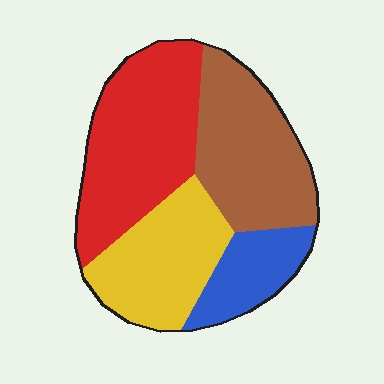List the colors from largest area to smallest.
From largest to smallest: red, brown, yellow, blue.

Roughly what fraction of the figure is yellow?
Yellow takes up about one quarter (1/4) of the figure.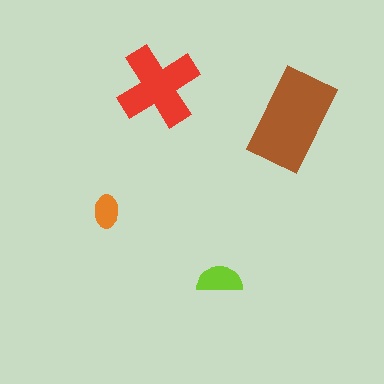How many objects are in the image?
There are 4 objects in the image.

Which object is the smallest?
The orange ellipse.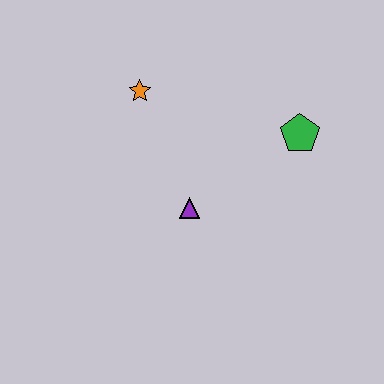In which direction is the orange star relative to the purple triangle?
The orange star is above the purple triangle.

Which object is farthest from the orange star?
The green pentagon is farthest from the orange star.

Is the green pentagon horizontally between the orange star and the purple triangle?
No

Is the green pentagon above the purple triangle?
Yes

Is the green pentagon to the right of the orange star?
Yes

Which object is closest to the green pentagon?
The purple triangle is closest to the green pentagon.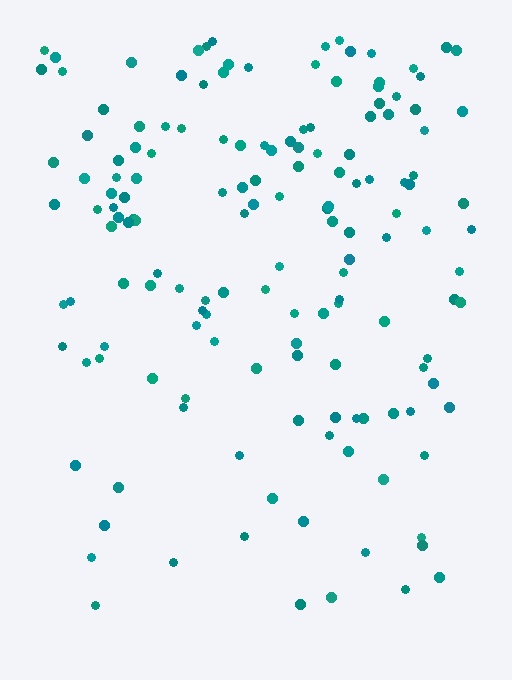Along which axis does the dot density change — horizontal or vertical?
Vertical.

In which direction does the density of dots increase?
From bottom to top, with the top side densest.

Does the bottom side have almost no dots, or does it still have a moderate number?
Still a moderate number, just noticeably fewer than the top.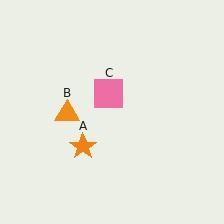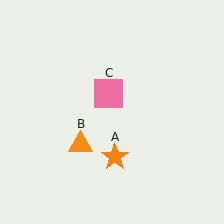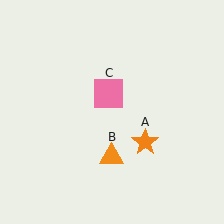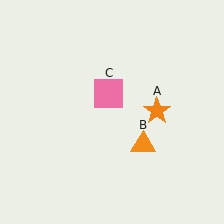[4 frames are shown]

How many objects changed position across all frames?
2 objects changed position: orange star (object A), orange triangle (object B).